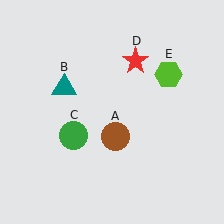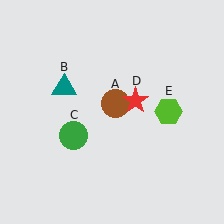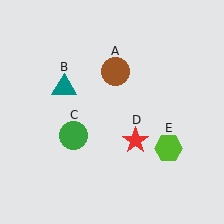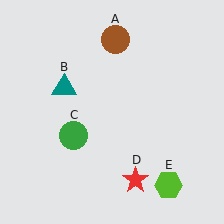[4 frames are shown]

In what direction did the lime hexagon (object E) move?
The lime hexagon (object E) moved down.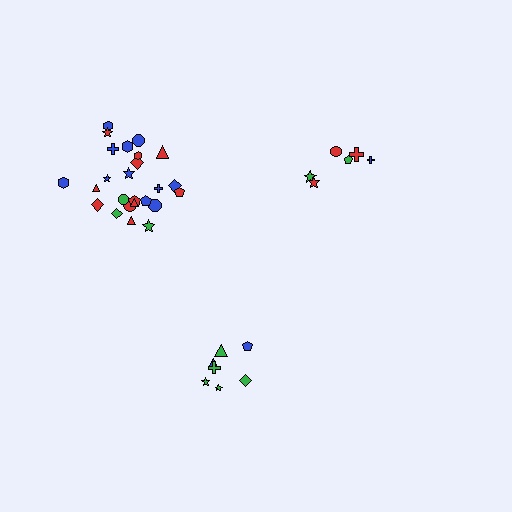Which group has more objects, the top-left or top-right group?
The top-left group.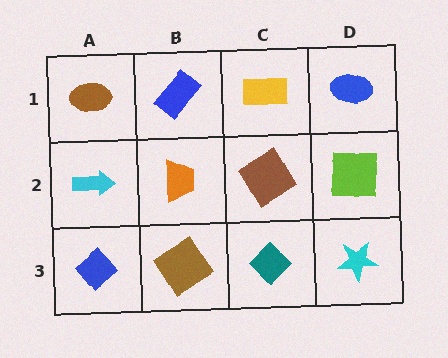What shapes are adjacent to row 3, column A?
A cyan arrow (row 2, column A), a brown diamond (row 3, column B).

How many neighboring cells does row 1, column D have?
2.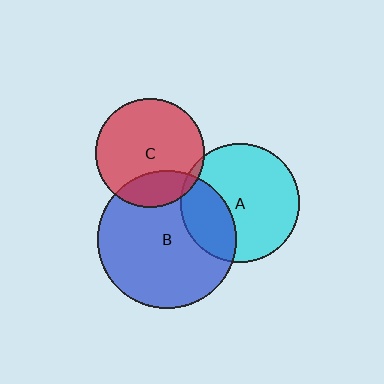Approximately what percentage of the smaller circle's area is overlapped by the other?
Approximately 30%.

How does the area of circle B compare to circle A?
Approximately 1.4 times.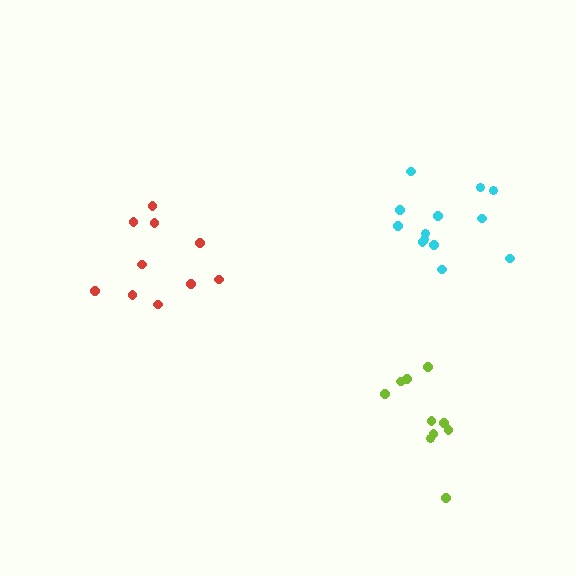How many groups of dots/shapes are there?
There are 3 groups.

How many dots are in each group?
Group 1: 10 dots, Group 2: 10 dots, Group 3: 13 dots (33 total).